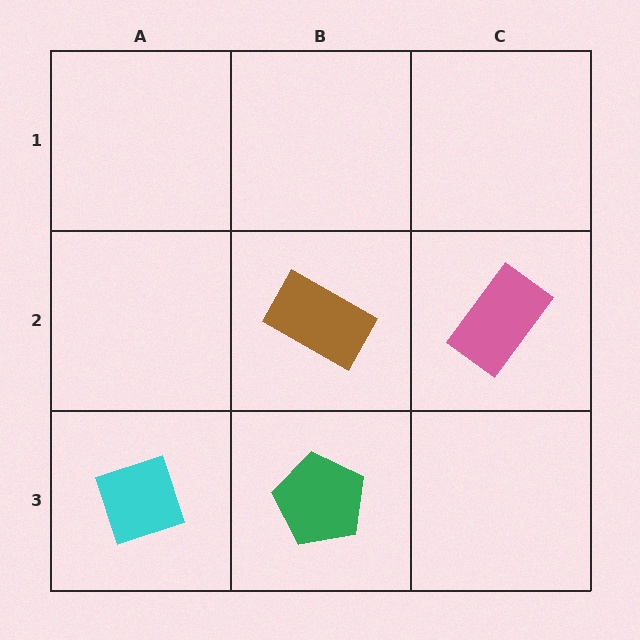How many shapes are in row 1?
0 shapes.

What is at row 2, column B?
A brown rectangle.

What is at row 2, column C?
A pink rectangle.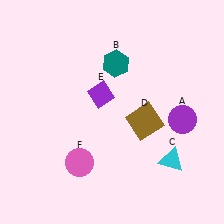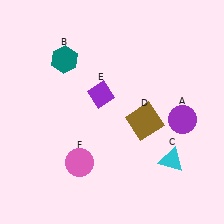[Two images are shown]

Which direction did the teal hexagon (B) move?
The teal hexagon (B) moved left.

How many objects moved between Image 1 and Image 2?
1 object moved between the two images.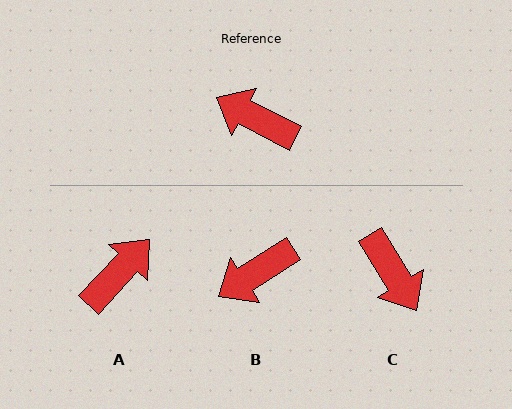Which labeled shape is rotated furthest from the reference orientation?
C, about 149 degrees away.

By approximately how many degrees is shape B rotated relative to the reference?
Approximately 60 degrees counter-clockwise.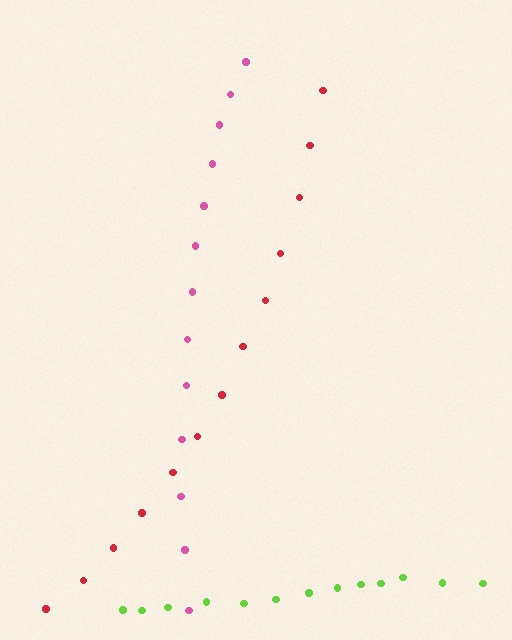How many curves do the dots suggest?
There are 3 distinct paths.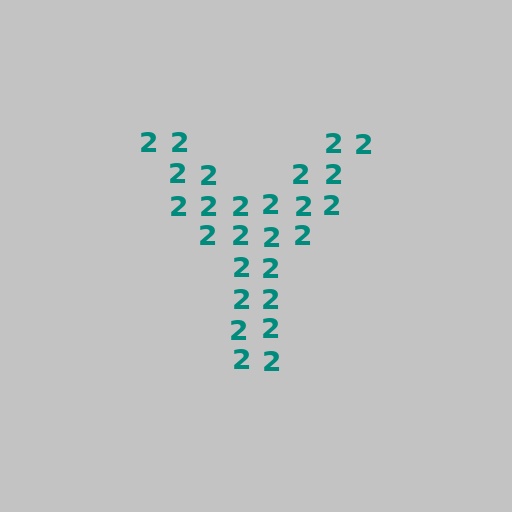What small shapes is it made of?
It is made of small digit 2's.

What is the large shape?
The large shape is the letter Y.